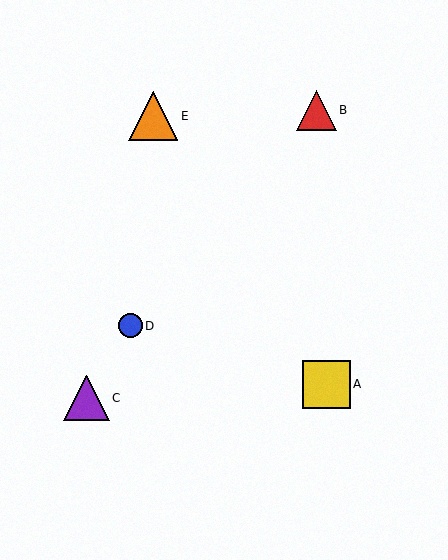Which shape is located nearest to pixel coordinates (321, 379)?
The yellow square (labeled A) at (326, 384) is nearest to that location.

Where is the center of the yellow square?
The center of the yellow square is at (326, 384).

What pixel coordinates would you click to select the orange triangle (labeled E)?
Click at (153, 116) to select the orange triangle E.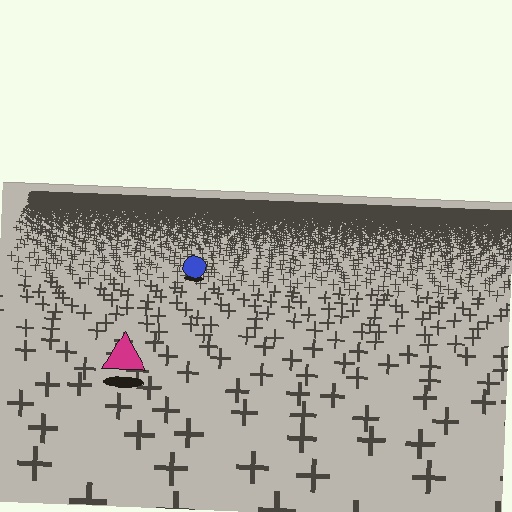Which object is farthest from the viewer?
The blue circle is farthest from the viewer. It appears smaller and the ground texture around it is denser.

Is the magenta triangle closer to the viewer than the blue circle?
Yes. The magenta triangle is closer — you can tell from the texture gradient: the ground texture is coarser near it.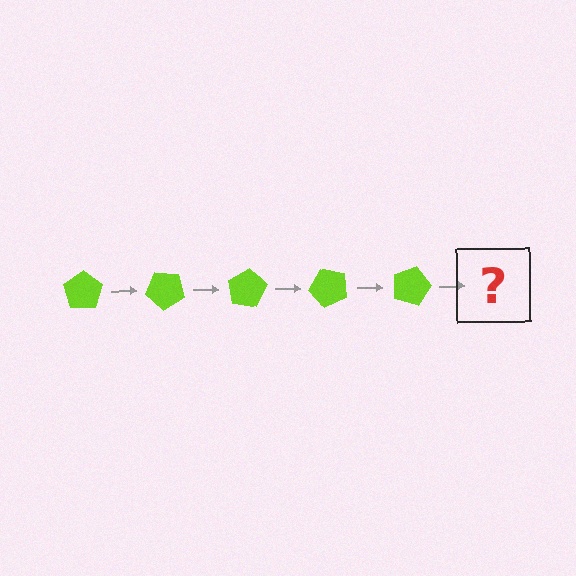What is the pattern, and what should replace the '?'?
The pattern is that the pentagon rotates 40 degrees each step. The '?' should be a lime pentagon rotated 200 degrees.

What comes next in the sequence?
The next element should be a lime pentagon rotated 200 degrees.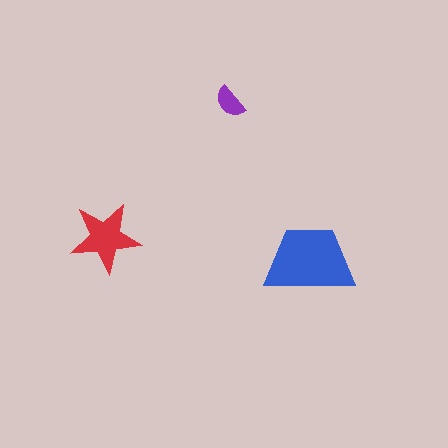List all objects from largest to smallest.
The blue trapezoid, the red star, the purple semicircle.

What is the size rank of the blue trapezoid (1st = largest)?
1st.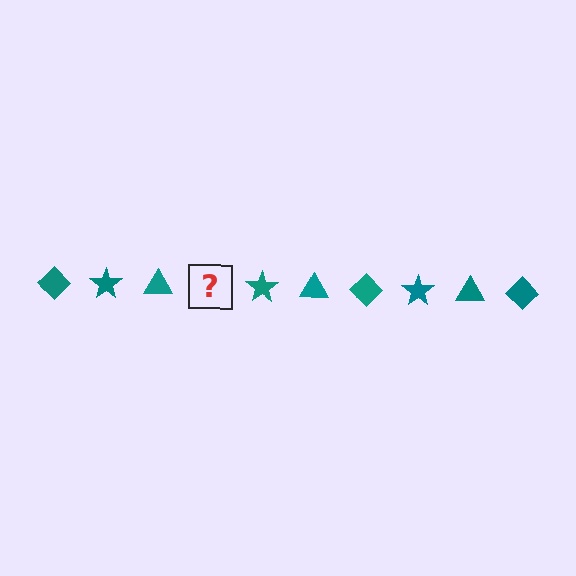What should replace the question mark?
The question mark should be replaced with a teal diamond.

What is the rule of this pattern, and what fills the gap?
The rule is that the pattern cycles through diamond, star, triangle shapes in teal. The gap should be filled with a teal diamond.